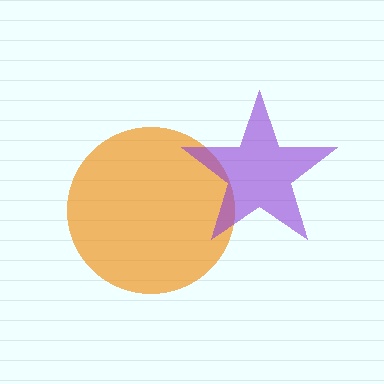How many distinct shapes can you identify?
There are 2 distinct shapes: an orange circle, a purple star.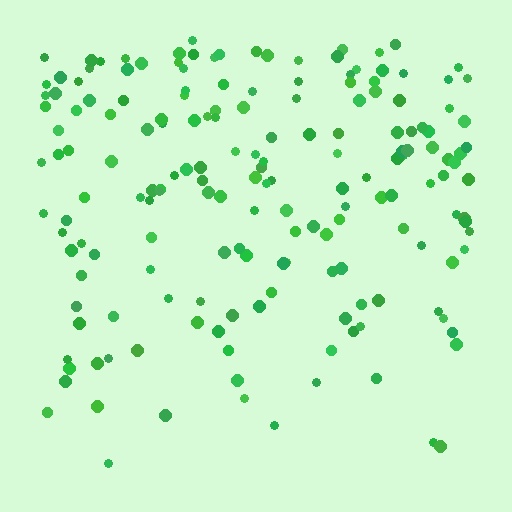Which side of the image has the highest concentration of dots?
The top.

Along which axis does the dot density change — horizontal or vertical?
Vertical.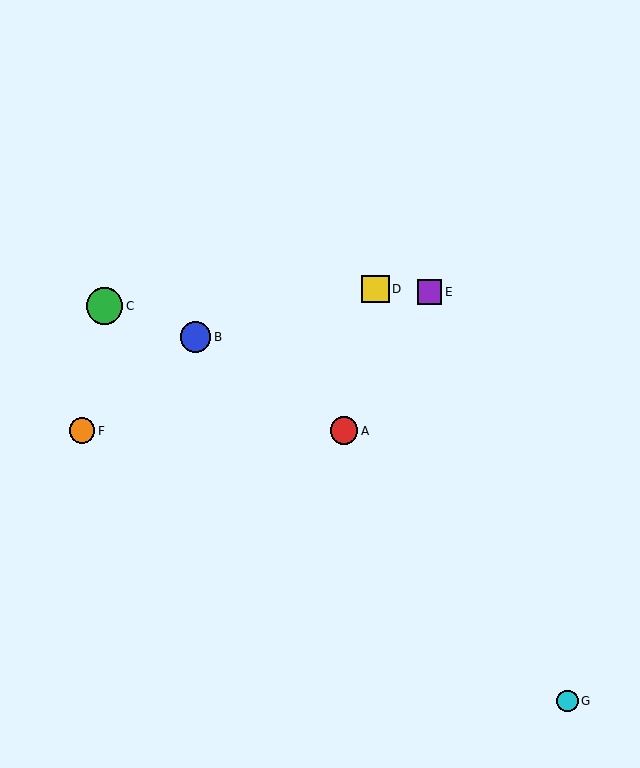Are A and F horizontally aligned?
Yes, both are at y≈431.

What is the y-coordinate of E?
Object E is at y≈292.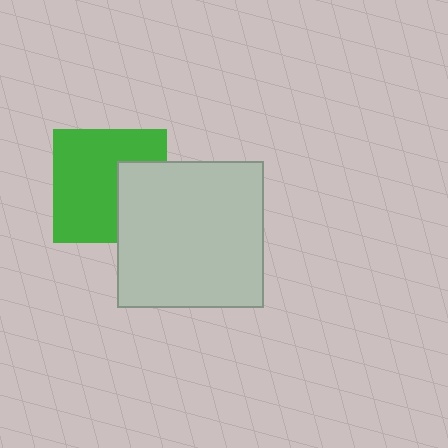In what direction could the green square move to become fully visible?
The green square could move left. That would shift it out from behind the light gray square entirely.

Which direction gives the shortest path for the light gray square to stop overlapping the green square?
Moving right gives the shortest separation.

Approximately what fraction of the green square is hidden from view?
Roughly 32% of the green square is hidden behind the light gray square.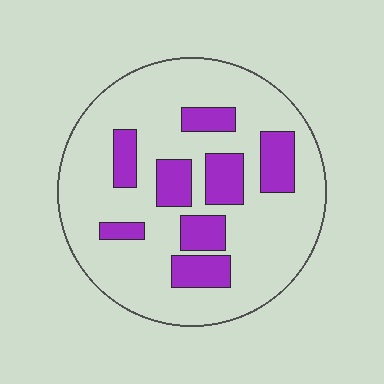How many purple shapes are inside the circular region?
8.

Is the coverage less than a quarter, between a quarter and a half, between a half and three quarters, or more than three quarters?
Less than a quarter.